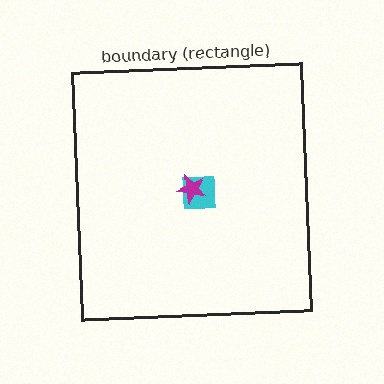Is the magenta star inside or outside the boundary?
Inside.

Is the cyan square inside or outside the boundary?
Inside.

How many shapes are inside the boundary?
2 inside, 0 outside.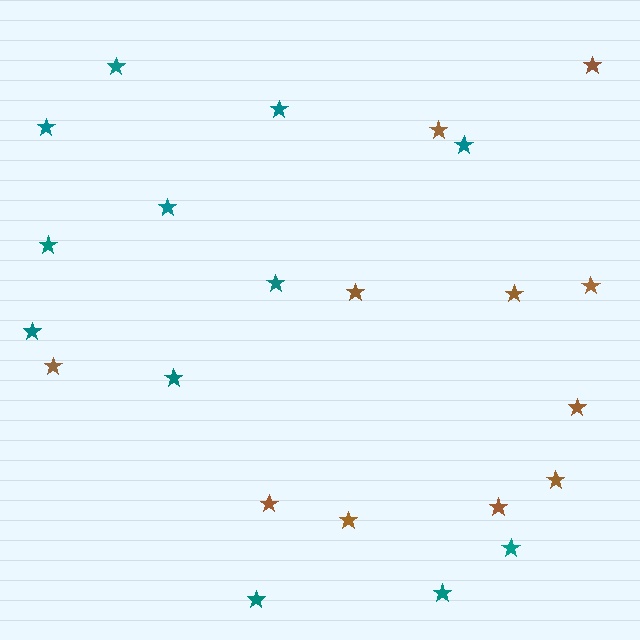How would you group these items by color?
There are 2 groups: one group of teal stars (12) and one group of brown stars (11).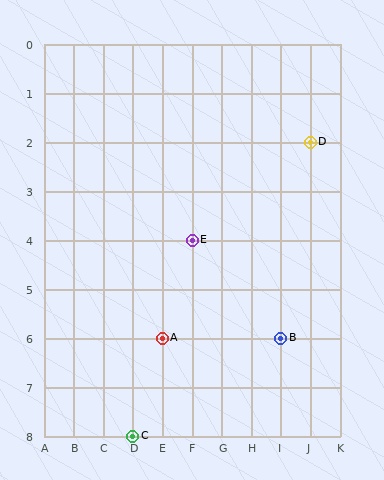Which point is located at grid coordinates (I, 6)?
Point B is at (I, 6).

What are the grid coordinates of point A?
Point A is at grid coordinates (E, 6).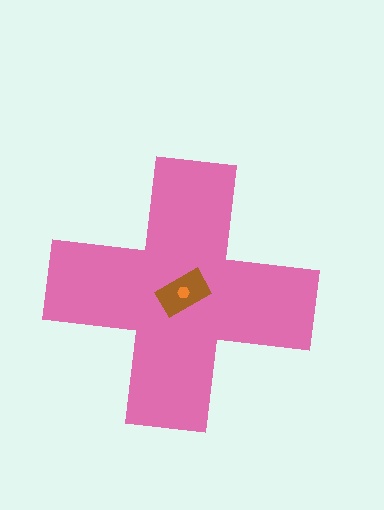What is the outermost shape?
The pink cross.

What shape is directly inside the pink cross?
The brown rectangle.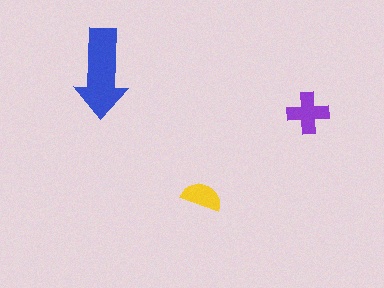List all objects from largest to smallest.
The blue arrow, the purple cross, the yellow semicircle.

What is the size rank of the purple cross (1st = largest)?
2nd.